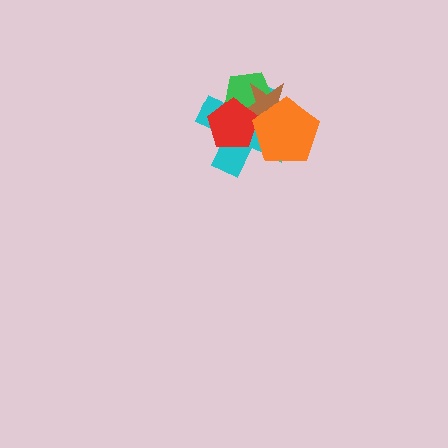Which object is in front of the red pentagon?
The orange pentagon is in front of the red pentagon.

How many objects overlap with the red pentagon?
4 objects overlap with the red pentagon.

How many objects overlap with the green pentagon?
4 objects overlap with the green pentagon.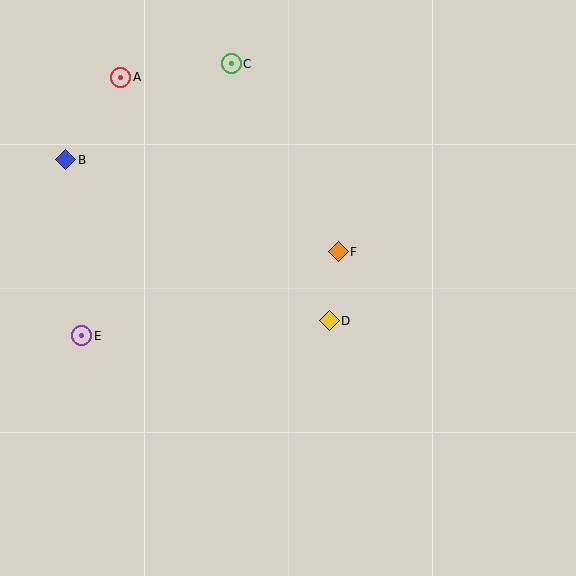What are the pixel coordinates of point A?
Point A is at (121, 77).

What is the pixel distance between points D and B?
The distance between D and B is 309 pixels.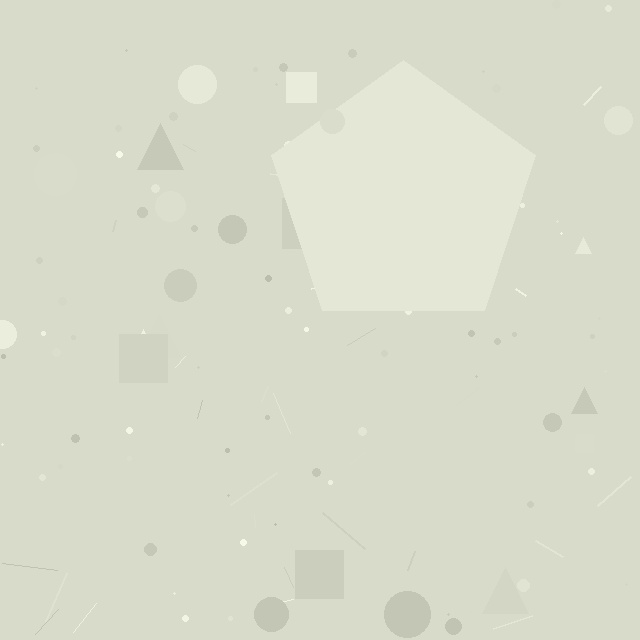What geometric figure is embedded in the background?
A pentagon is embedded in the background.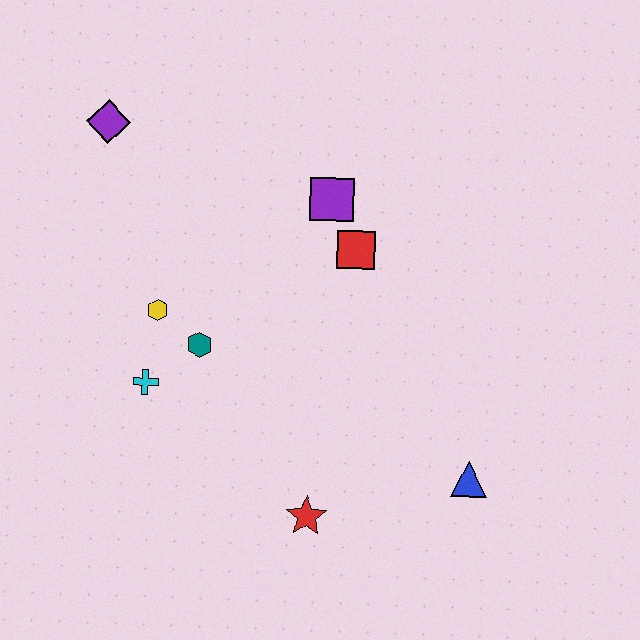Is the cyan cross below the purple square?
Yes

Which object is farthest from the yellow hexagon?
The blue triangle is farthest from the yellow hexagon.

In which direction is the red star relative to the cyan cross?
The red star is to the right of the cyan cross.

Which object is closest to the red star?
The blue triangle is closest to the red star.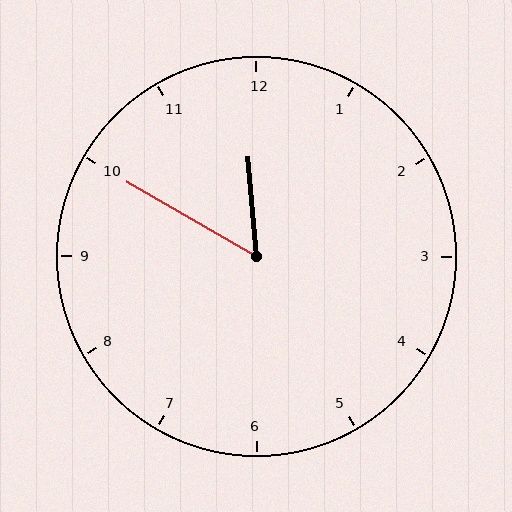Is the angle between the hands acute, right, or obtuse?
It is acute.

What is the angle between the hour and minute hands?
Approximately 55 degrees.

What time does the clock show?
11:50.